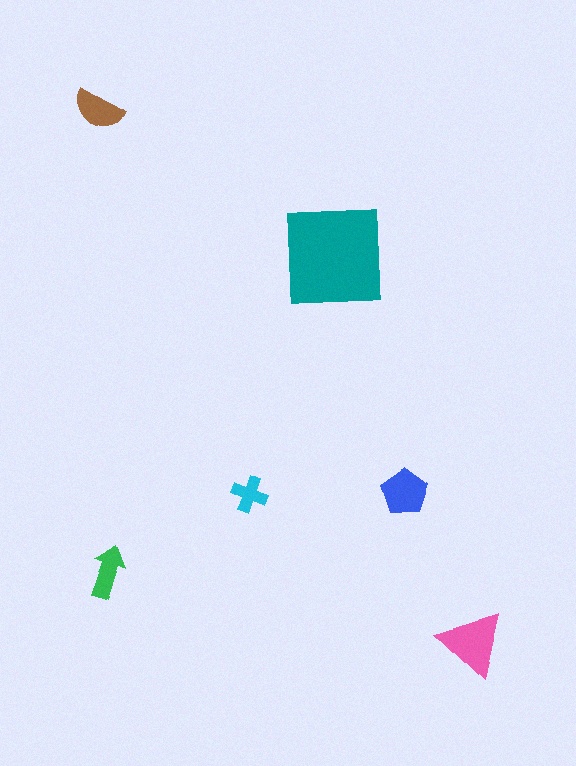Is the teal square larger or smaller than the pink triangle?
Larger.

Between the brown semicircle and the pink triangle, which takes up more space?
The pink triangle.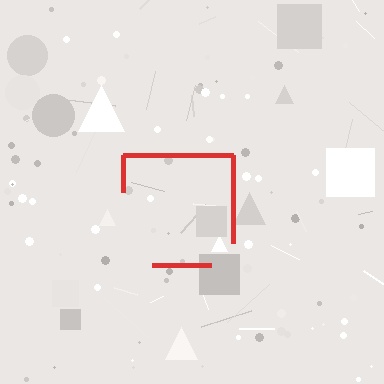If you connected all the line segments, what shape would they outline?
They would outline a square.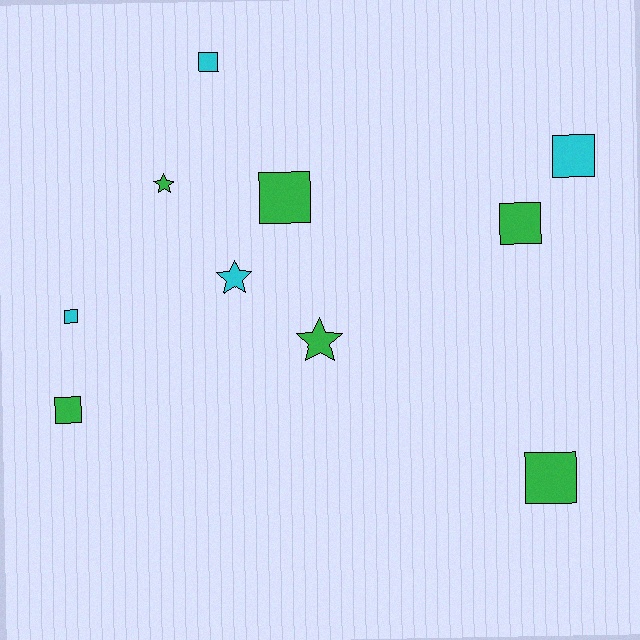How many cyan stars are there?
There is 1 cyan star.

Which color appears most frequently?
Green, with 6 objects.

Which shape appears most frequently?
Square, with 7 objects.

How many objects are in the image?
There are 10 objects.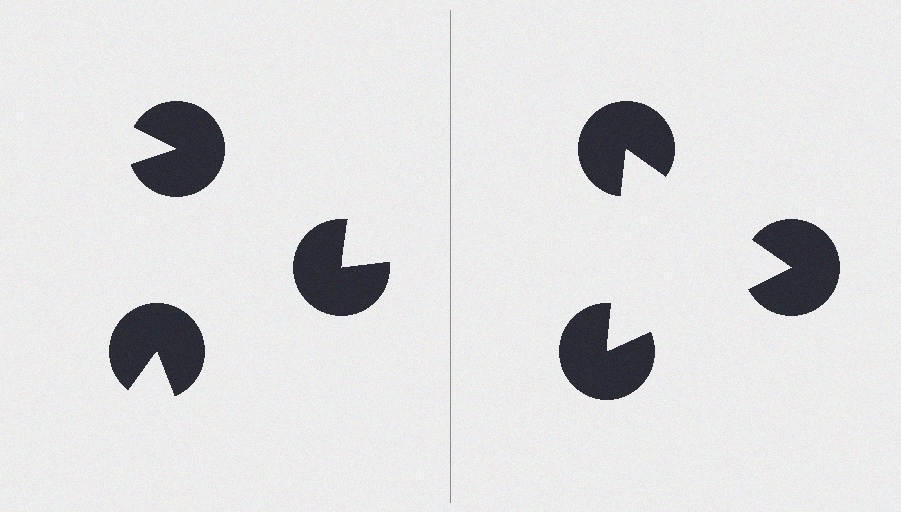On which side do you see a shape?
An illusory triangle appears on the right side. On the left side the wedge cuts are rotated, so no coherent shape forms.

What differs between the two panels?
The pac-man discs are positioned identically on both sides; only the wedge orientations differ. On the right they align to a triangle; on the left they are misaligned.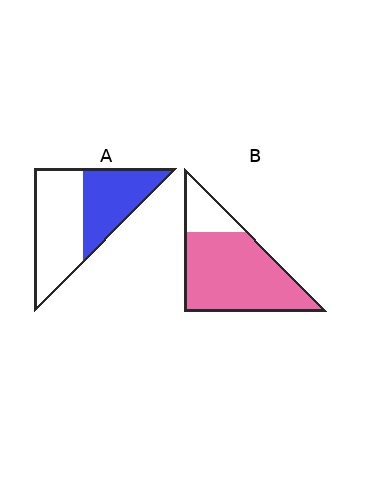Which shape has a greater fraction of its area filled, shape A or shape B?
Shape B.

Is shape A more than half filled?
No.